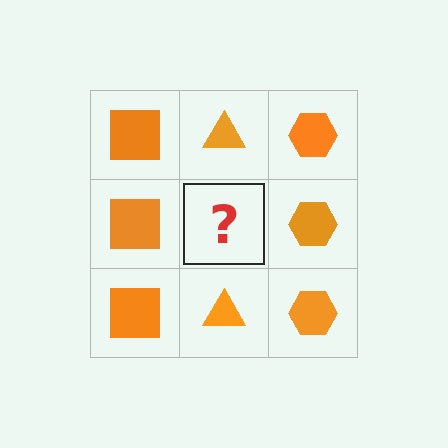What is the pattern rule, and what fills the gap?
The rule is that each column has a consistent shape. The gap should be filled with an orange triangle.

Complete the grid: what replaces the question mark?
The question mark should be replaced with an orange triangle.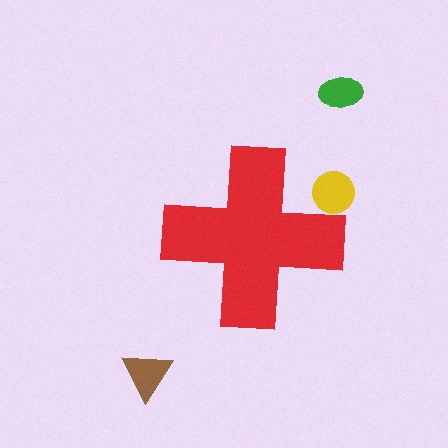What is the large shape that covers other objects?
A red cross.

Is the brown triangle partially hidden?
No, the brown triangle is fully visible.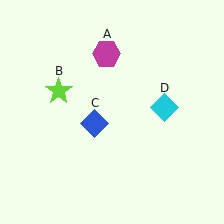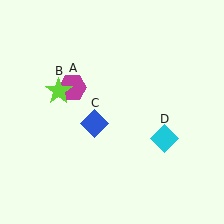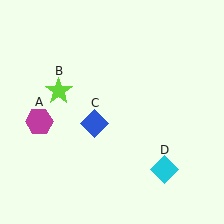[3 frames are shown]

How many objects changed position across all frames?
2 objects changed position: magenta hexagon (object A), cyan diamond (object D).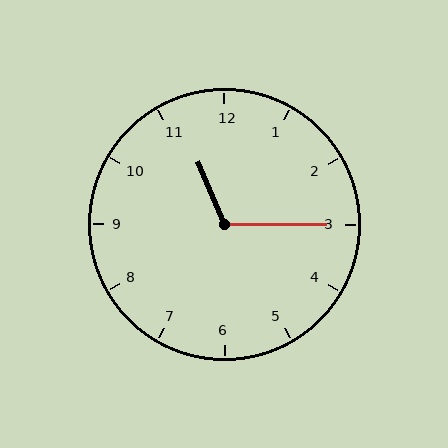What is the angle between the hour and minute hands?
Approximately 112 degrees.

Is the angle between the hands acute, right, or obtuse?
It is obtuse.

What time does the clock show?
11:15.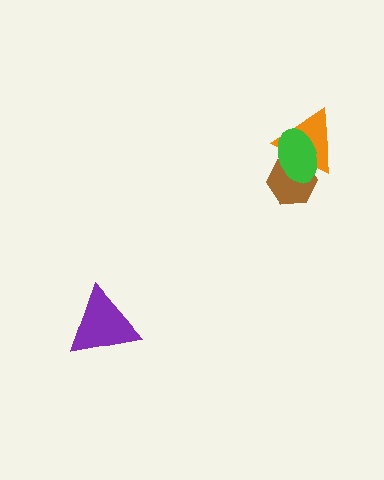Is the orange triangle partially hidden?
Yes, it is partially covered by another shape.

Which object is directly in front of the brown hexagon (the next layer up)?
The orange triangle is directly in front of the brown hexagon.